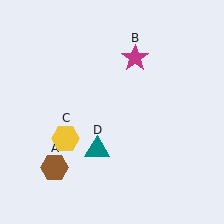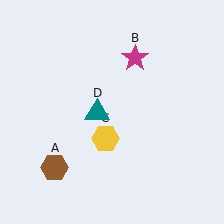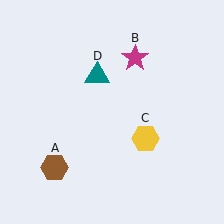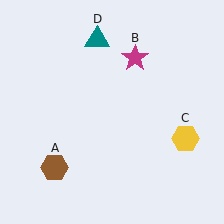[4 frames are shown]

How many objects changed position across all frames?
2 objects changed position: yellow hexagon (object C), teal triangle (object D).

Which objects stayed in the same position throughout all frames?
Brown hexagon (object A) and magenta star (object B) remained stationary.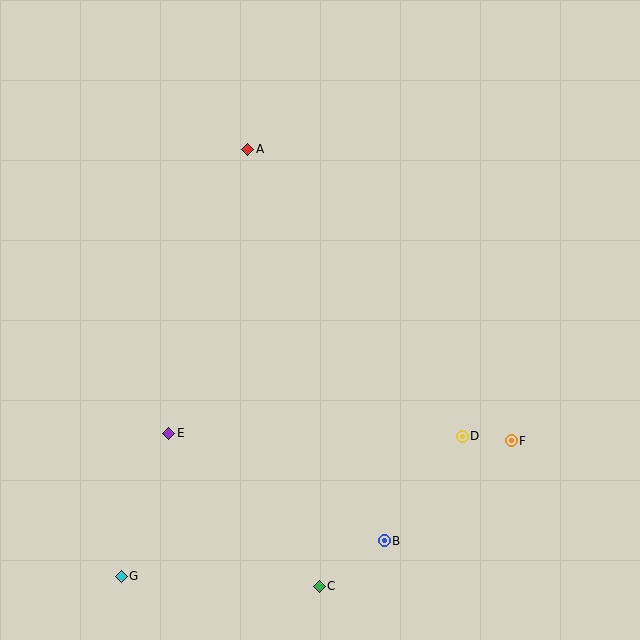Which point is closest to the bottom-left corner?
Point G is closest to the bottom-left corner.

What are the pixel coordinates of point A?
Point A is at (248, 149).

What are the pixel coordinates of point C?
Point C is at (319, 586).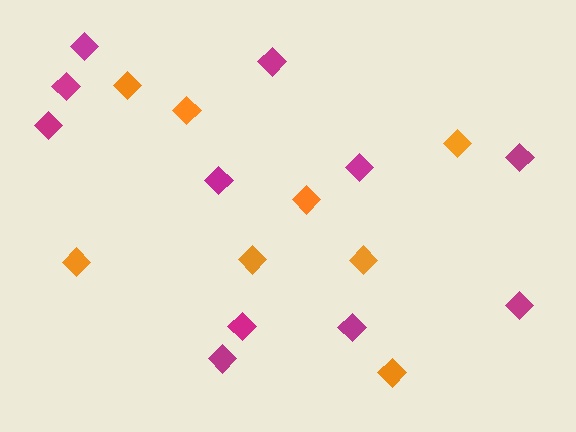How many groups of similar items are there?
There are 2 groups: one group of orange diamonds (8) and one group of magenta diamonds (11).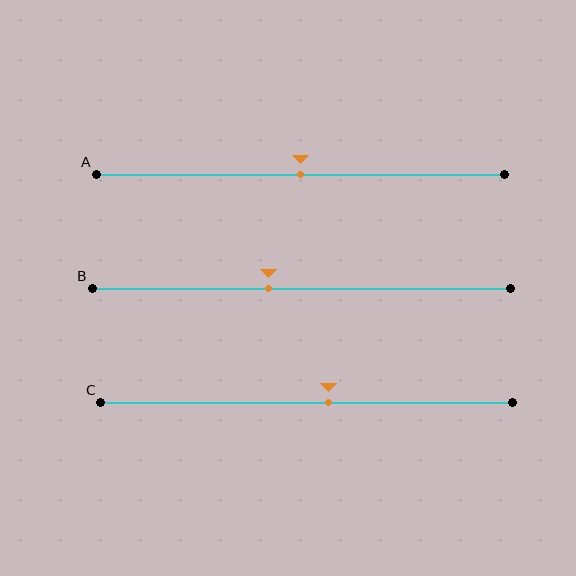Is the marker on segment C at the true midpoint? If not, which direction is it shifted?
No, the marker on segment C is shifted to the right by about 5% of the segment length.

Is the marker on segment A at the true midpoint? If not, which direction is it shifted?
Yes, the marker on segment A is at the true midpoint.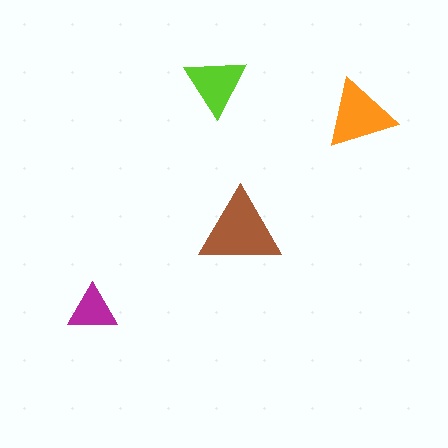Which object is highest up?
The lime triangle is topmost.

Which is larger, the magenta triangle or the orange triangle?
The orange one.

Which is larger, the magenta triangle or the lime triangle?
The lime one.